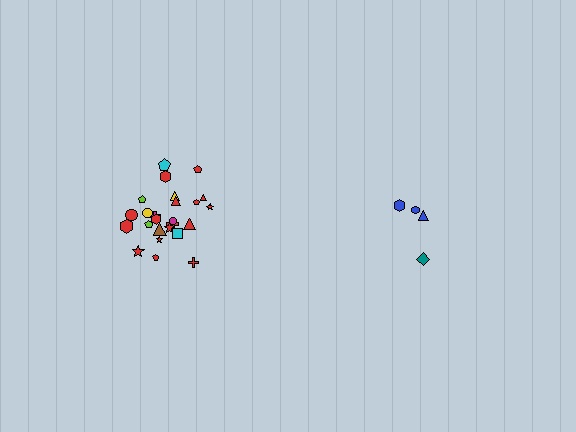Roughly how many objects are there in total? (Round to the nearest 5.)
Roughly 30 objects in total.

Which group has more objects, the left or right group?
The left group.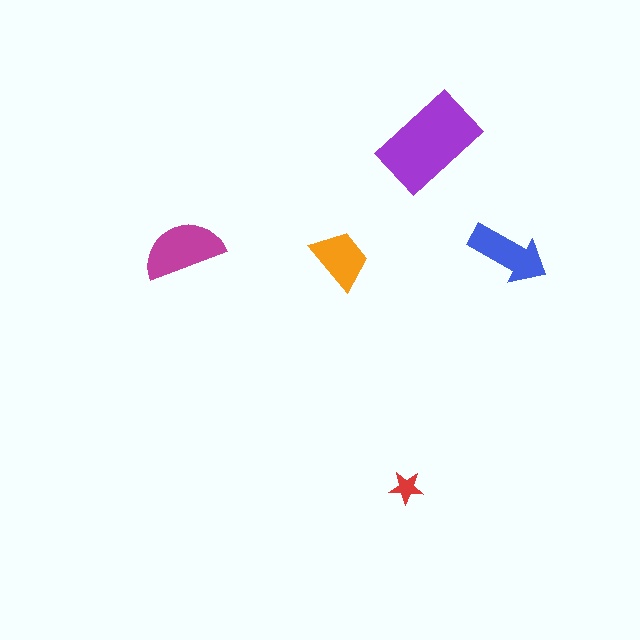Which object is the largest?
The purple rectangle.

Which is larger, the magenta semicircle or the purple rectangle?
The purple rectangle.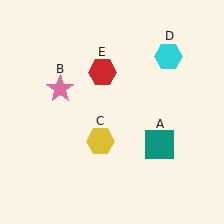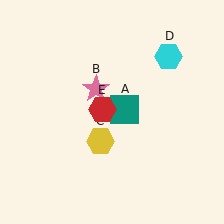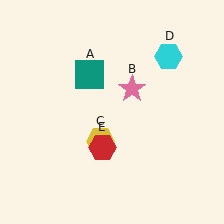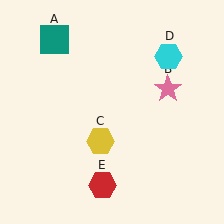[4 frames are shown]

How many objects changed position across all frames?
3 objects changed position: teal square (object A), pink star (object B), red hexagon (object E).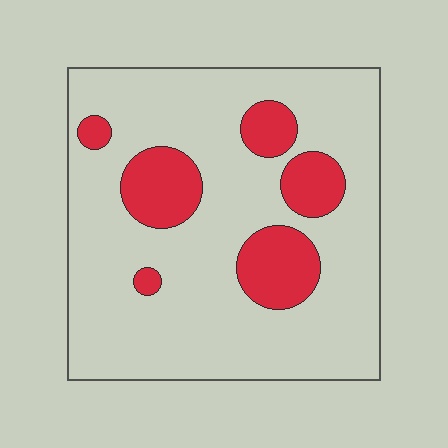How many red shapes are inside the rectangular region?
6.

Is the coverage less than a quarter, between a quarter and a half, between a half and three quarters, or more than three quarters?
Less than a quarter.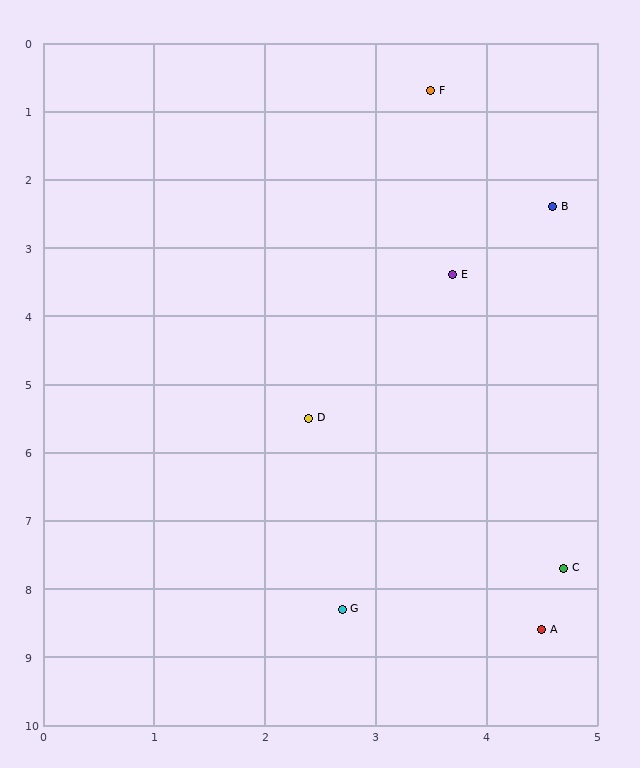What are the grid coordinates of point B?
Point B is at approximately (4.6, 2.4).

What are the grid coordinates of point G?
Point G is at approximately (2.7, 8.3).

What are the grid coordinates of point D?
Point D is at approximately (2.4, 5.5).